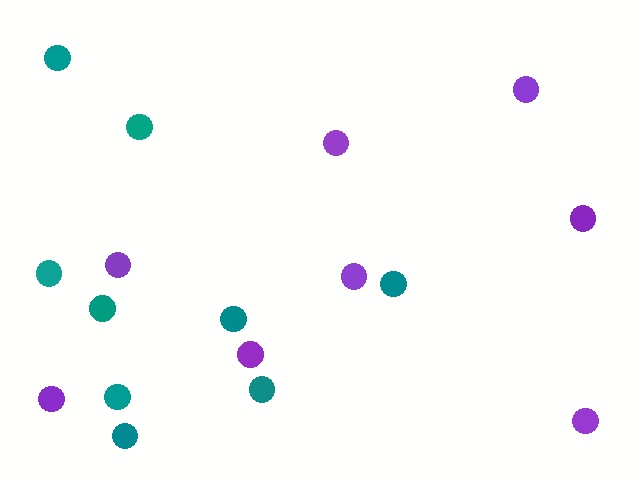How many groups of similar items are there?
There are 2 groups: one group of purple circles (8) and one group of teal circles (9).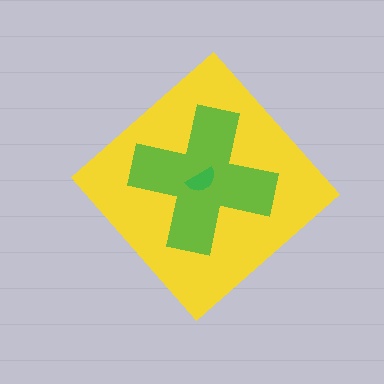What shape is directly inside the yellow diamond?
The lime cross.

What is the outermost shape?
The yellow diamond.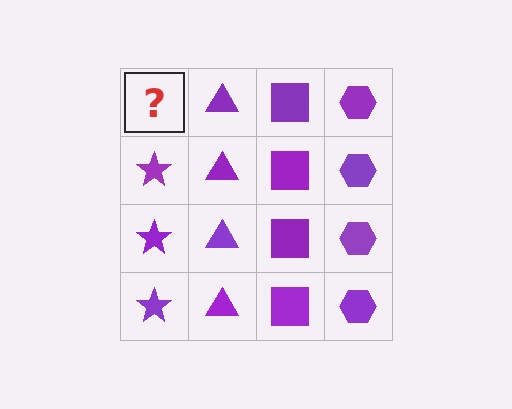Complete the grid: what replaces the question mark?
The question mark should be replaced with a purple star.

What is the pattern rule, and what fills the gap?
The rule is that each column has a consistent shape. The gap should be filled with a purple star.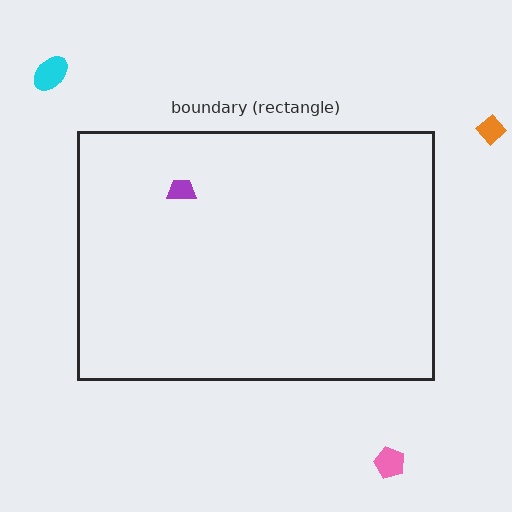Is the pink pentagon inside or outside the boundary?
Outside.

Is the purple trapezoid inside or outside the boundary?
Inside.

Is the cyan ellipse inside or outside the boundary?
Outside.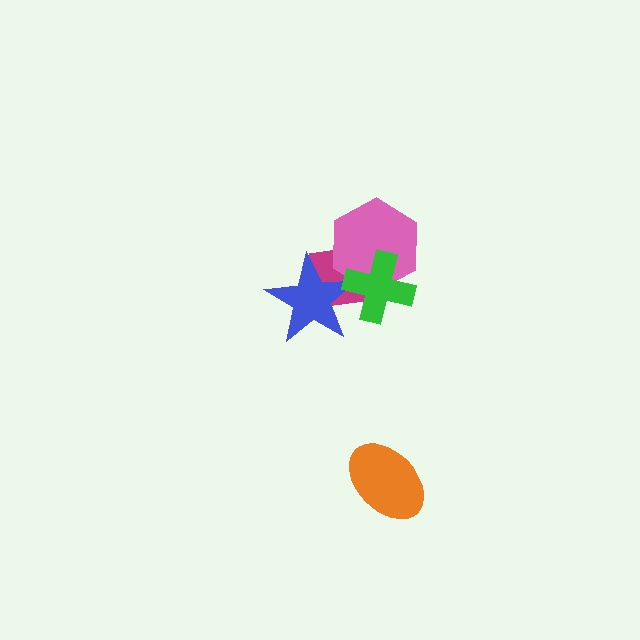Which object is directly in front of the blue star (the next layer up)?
The pink hexagon is directly in front of the blue star.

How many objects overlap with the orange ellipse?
0 objects overlap with the orange ellipse.